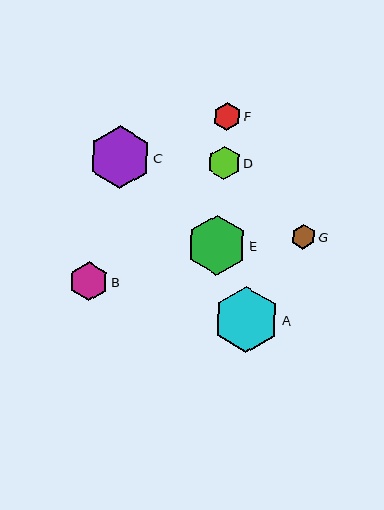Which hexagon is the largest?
Hexagon A is the largest with a size of approximately 66 pixels.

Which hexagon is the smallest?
Hexagon G is the smallest with a size of approximately 24 pixels.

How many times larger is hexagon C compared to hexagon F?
Hexagon C is approximately 2.3 times the size of hexagon F.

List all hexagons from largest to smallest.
From largest to smallest: A, C, E, B, D, F, G.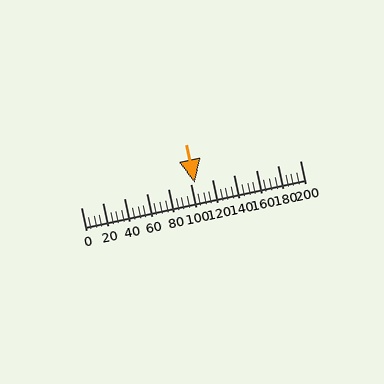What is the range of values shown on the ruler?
The ruler shows values from 0 to 200.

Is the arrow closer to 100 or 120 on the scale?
The arrow is closer to 100.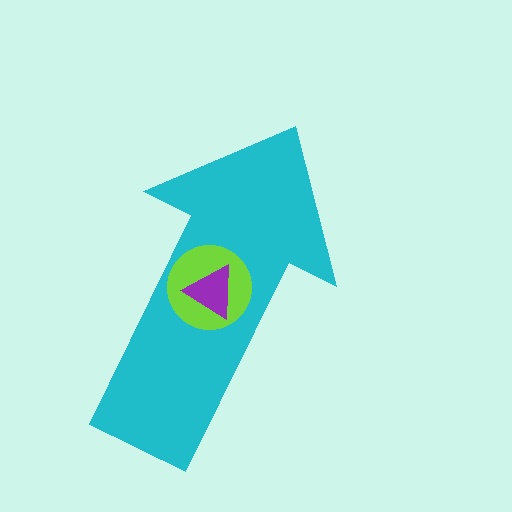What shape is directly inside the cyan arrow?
The lime circle.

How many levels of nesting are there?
3.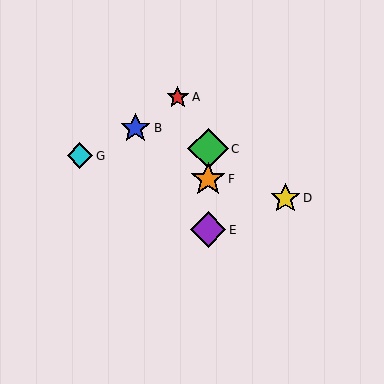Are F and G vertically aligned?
No, F is at x≈208 and G is at x≈80.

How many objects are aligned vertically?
3 objects (C, E, F) are aligned vertically.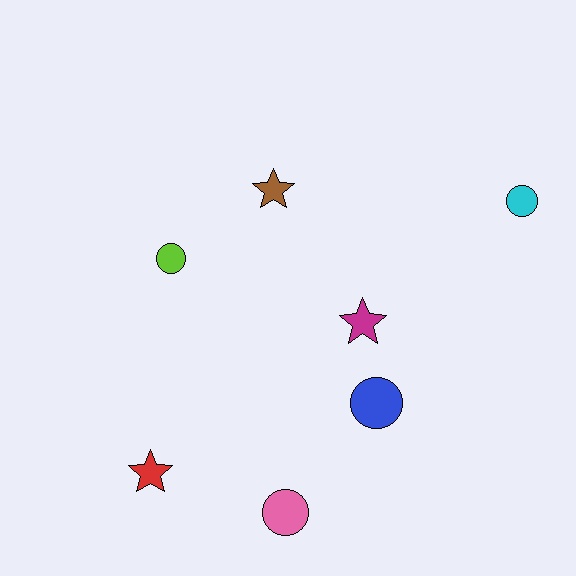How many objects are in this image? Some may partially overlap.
There are 7 objects.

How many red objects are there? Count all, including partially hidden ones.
There is 1 red object.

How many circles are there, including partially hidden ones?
There are 4 circles.